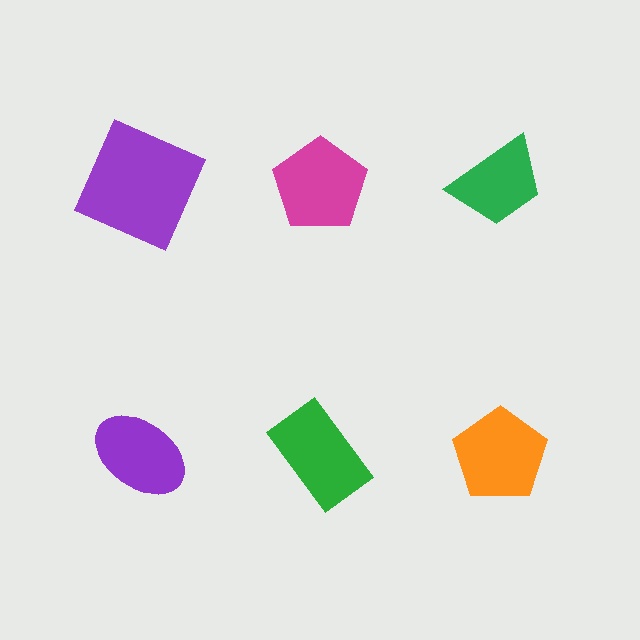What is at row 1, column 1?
A purple square.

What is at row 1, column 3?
A green trapezoid.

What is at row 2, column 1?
A purple ellipse.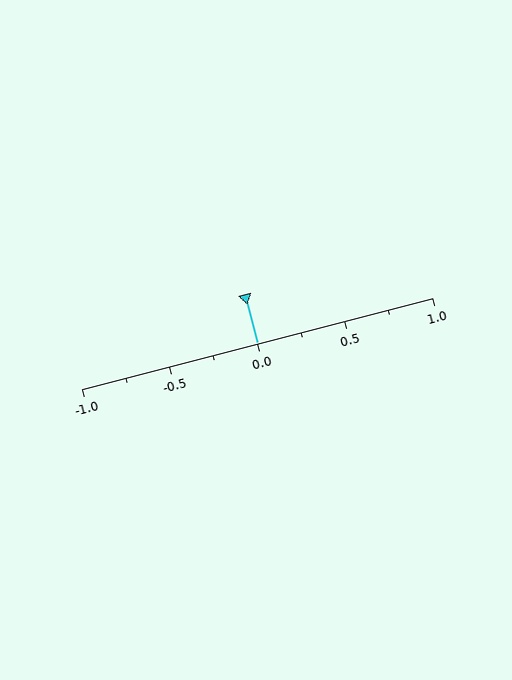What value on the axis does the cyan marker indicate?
The marker indicates approximately 0.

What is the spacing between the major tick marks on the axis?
The major ticks are spaced 0.5 apart.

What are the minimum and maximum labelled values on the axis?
The axis runs from -1.0 to 1.0.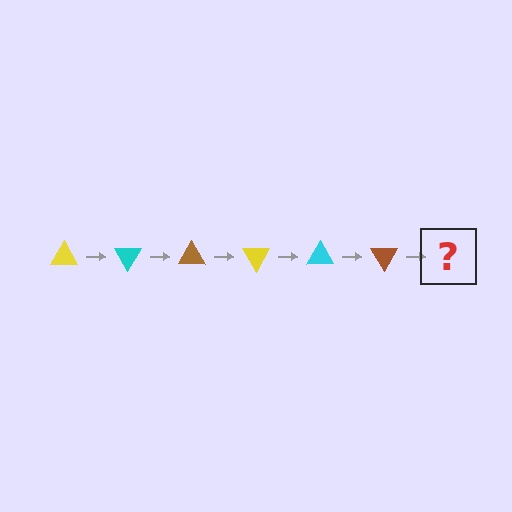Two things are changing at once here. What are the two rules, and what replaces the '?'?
The two rules are that it rotates 60 degrees each step and the color cycles through yellow, cyan, and brown. The '?' should be a yellow triangle, rotated 360 degrees from the start.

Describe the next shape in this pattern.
It should be a yellow triangle, rotated 360 degrees from the start.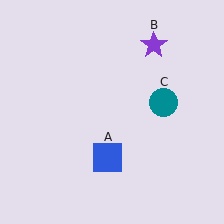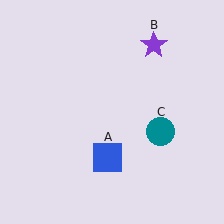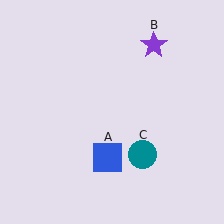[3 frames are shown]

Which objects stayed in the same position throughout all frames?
Blue square (object A) and purple star (object B) remained stationary.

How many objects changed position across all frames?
1 object changed position: teal circle (object C).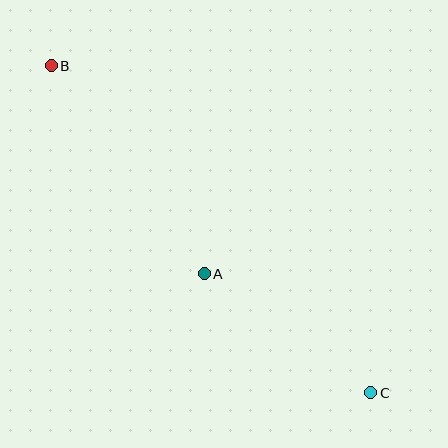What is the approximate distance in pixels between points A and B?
The distance between A and B is approximately 258 pixels.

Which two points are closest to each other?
Points A and C are closest to each other.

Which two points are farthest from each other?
Points B and C are farthest from each other.